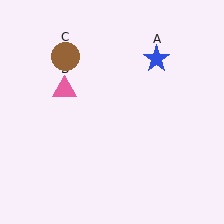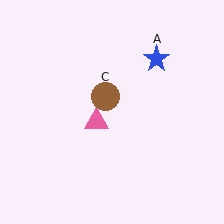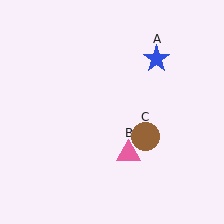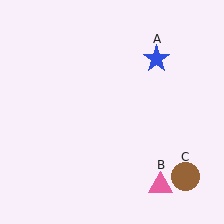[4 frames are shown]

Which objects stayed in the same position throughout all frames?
Blue star (object A) remained stationary.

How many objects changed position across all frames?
2 objects changed position: pink triangle (object B), brown circle (object C).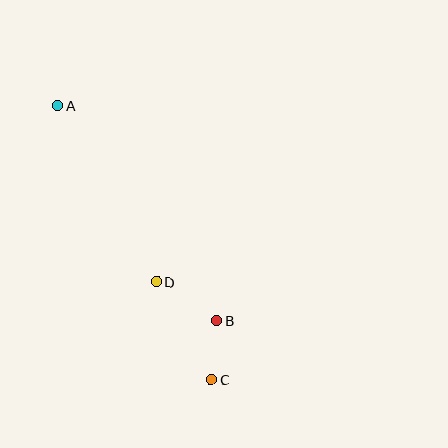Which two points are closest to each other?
Points B and C are closest to each other.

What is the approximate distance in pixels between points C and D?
The distance between C and D is approximately 112 pixels.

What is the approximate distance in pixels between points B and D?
The distance between B and D is approximately 72 pixels.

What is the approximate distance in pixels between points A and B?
The distance between A and B is approximately 267 pixels.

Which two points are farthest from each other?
Points A and C are farthest from each other.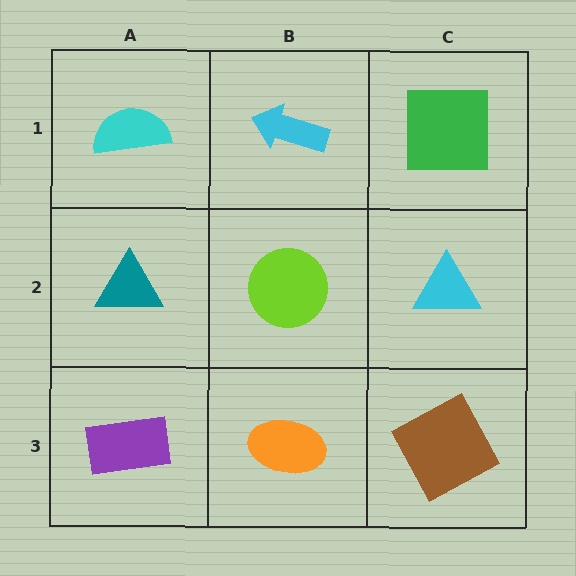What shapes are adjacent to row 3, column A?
A teal triangle (row 2, column A), an orange ellipse (row 3, column B).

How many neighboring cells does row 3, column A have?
2.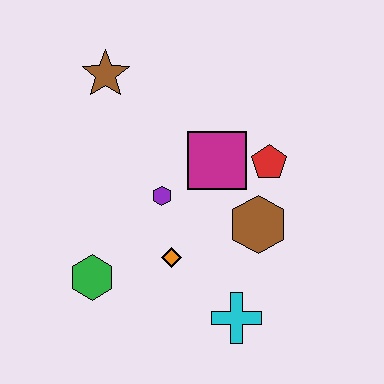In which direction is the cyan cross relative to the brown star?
The cyan cross is below the brown star.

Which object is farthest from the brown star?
The cyan cross is farthest from the brown star.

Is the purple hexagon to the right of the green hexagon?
Yes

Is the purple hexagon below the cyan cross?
No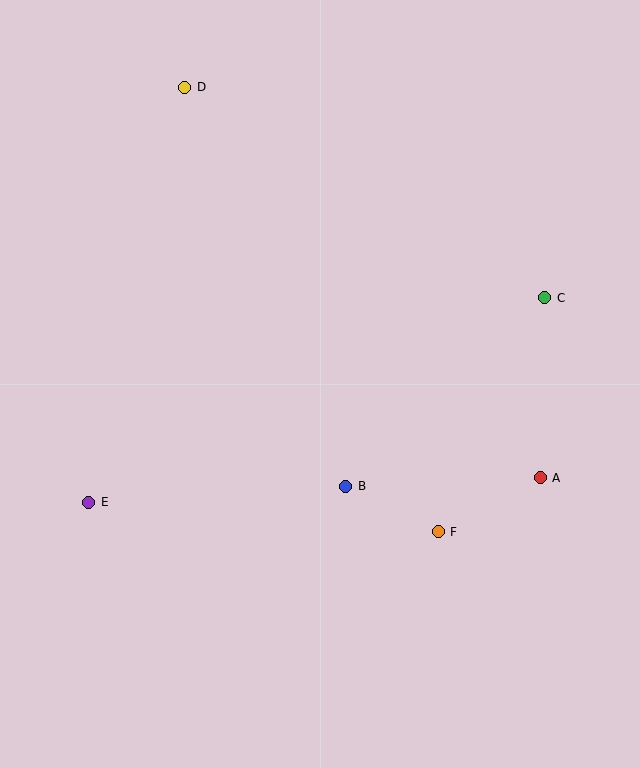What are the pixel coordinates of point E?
Point E is at (89, 502).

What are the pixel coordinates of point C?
Point C is at (545, 298).